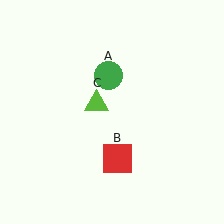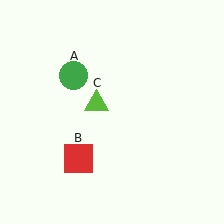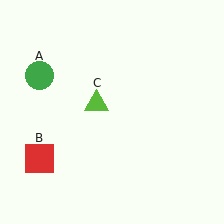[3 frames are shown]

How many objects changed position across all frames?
2 objects changed position: green circle (object A), red square (object B).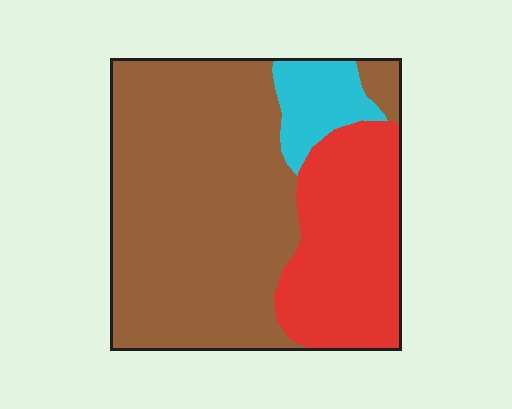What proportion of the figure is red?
Red covers 28% of the figure.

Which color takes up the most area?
Brown, at roughly 65%.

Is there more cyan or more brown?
Brown.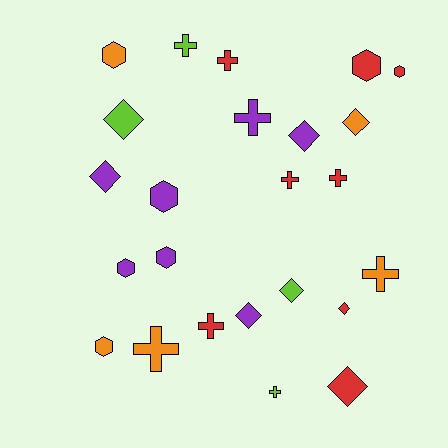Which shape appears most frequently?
Cross, with 9 objects.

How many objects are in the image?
There are 24 objects.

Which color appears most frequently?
Red, with 8 objects.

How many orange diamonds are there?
There is 1 orange diamond.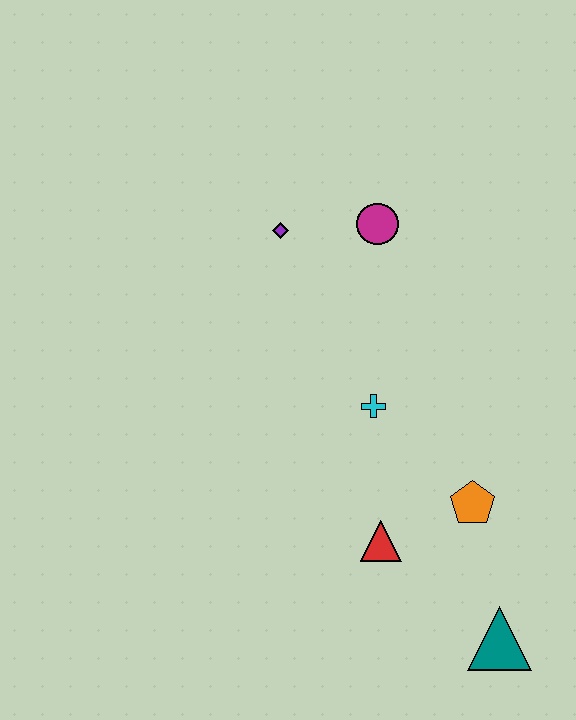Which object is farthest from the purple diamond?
The teal triangle is farthest from the purple diamond.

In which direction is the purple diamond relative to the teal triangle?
The purple diamond is above the teal triangle.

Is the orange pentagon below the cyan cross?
Yes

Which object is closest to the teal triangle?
The orange pentagon is closest to the teal triangle.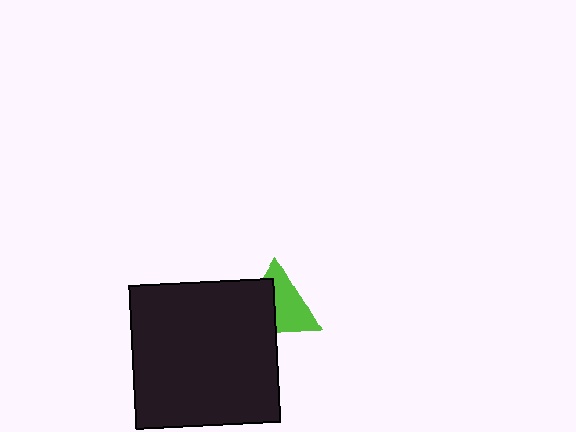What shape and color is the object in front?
The object in front is a black square.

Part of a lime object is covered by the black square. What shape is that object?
It is a triangle.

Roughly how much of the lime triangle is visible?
About half of it is visible (roughly 56%).